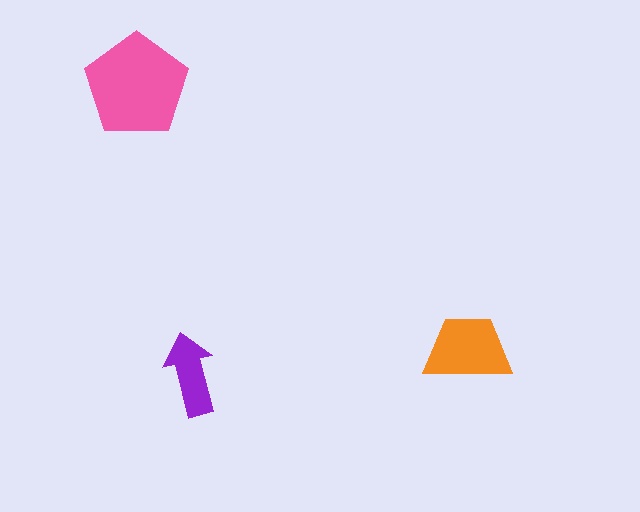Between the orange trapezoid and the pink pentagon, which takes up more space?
The pink pentagon.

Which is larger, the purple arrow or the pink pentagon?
The pink pentagon.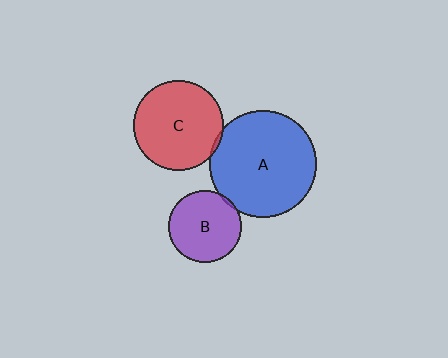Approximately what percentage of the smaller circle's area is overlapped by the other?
Approximately 5%.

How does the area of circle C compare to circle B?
Approximately 1.5 times.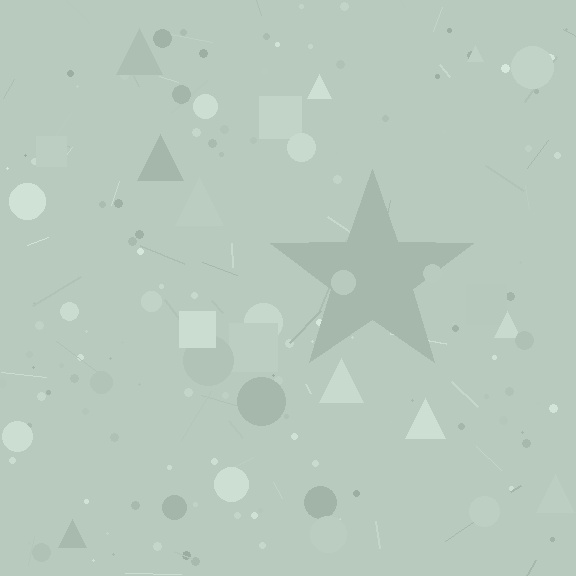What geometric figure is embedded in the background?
A star is embedded in the background.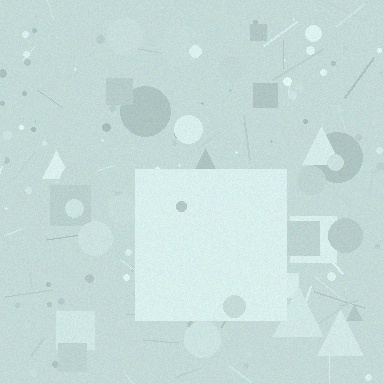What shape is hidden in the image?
A square is hidden in the image.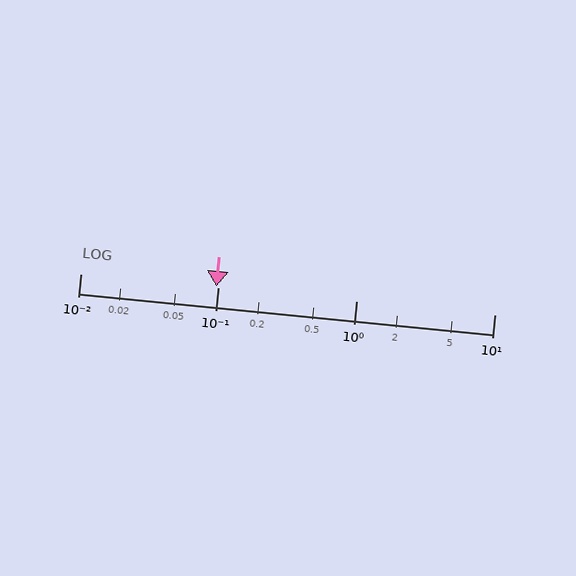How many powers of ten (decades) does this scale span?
The scale spans 3 decades, from 0.01 to 10.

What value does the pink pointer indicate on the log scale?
The pointer indicates approximately 0.097.